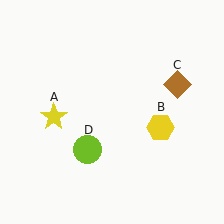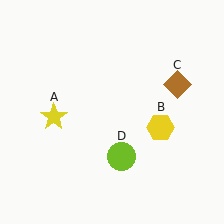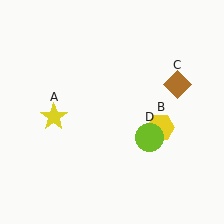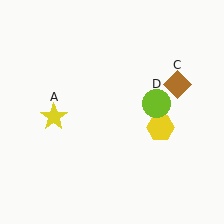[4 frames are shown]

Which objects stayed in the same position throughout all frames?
Yellow star (object A) and yellow hexagon (object B) and brown diamond (object C) remained stationary.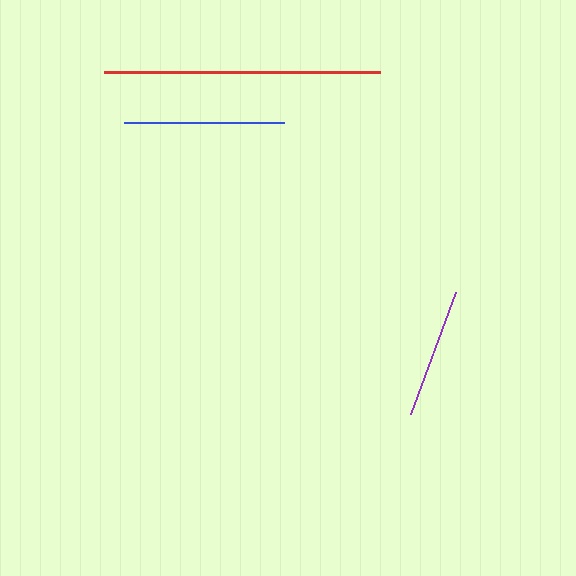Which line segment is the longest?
The red line is the longest at approximately 276 pixels.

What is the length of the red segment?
The red segment is approximately 276 pixels long.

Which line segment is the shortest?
The purple line is the shortest at approximately 130 pixels.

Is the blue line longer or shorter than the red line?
The red line is longer than the blue line.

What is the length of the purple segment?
The purple segment is approximately 130 pixels long.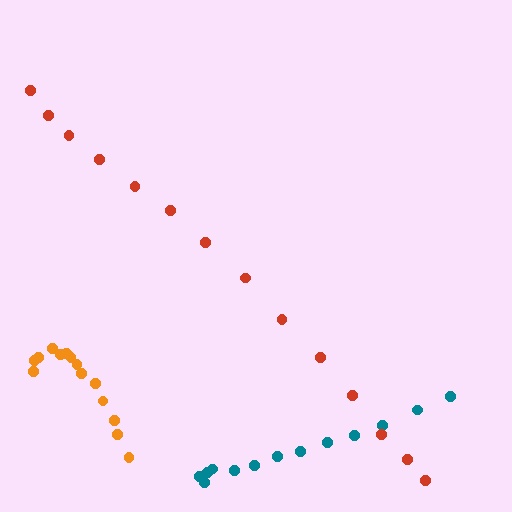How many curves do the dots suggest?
There are 3 distinct paths.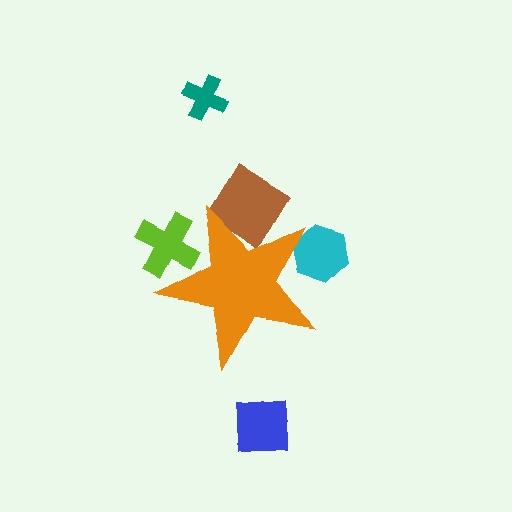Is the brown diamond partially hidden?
Yes, the brown diamond is partially hidden behind the orange star.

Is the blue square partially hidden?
No, the blue square is fully visible.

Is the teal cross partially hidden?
No, the teal cross is fully visible.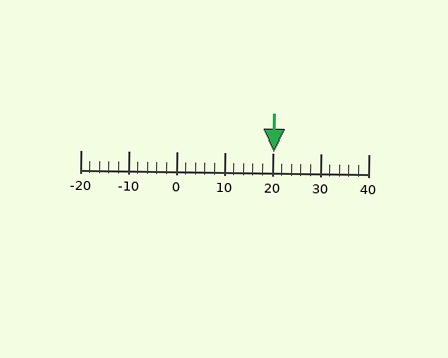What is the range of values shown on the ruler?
The ruler shows values from -20 to 40.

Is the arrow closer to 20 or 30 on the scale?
The arrow is closer to 20.